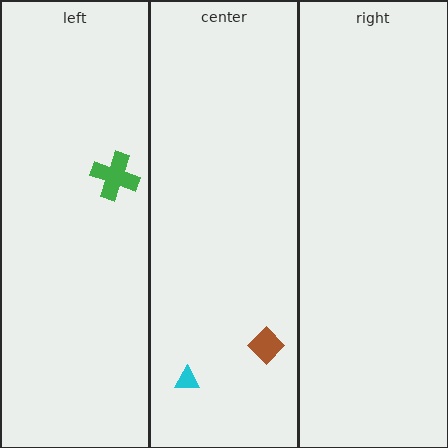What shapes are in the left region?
The green cross.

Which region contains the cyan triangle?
The center region.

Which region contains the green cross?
The left region.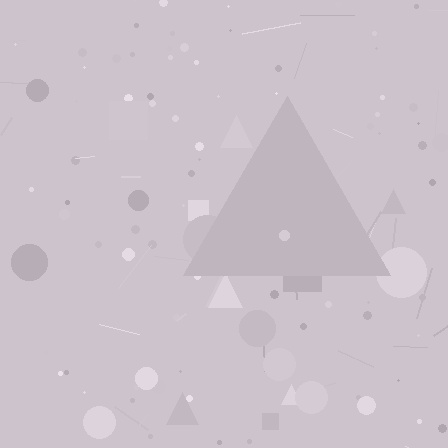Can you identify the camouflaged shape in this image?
The camouflaged shape is a triangle.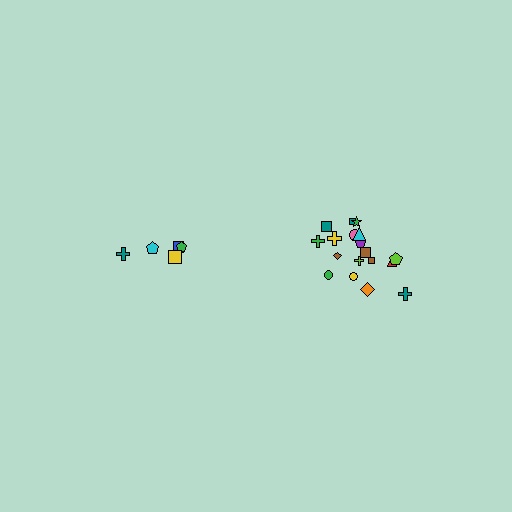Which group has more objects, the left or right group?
The right group.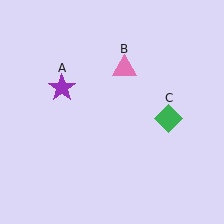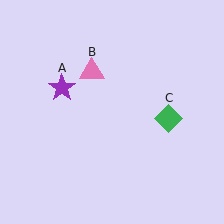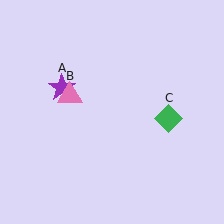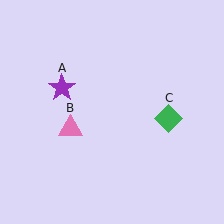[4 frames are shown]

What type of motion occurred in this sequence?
The pink triangle (object B) rotated counterclockwise around the center of the scene.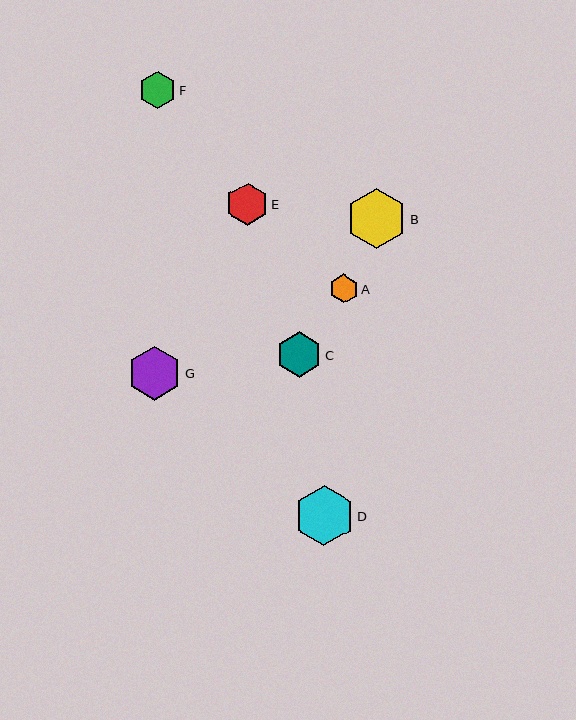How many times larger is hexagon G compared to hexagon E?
Hexagon G is approximately 1.3 times the size of hexagon E.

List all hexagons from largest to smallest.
From largest to smallest: B, D, G, C, E, F, A.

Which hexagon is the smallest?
Hexagon A is the smallest with a size of approximately 29 pixels.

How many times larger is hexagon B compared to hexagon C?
Hexagon B is approximately 1.3 times the size of hexagon C.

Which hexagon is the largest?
Hexagon B is the largest with a size of approximately 60 pixels.